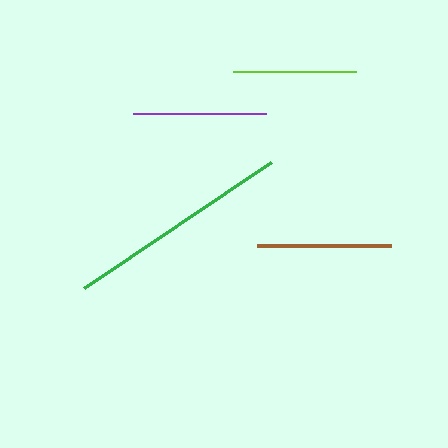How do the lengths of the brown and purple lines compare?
The brown and purple lines are approximately the same length.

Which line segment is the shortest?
The lime line is the shortest at approximately 123 pixels.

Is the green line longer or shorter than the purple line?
The green line is longer than the purple line.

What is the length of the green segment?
The green segment is approximately 226 pixels long.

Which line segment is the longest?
The green line is the longest at approximately 226 pixels.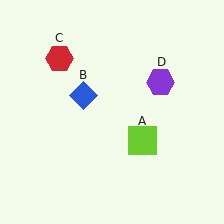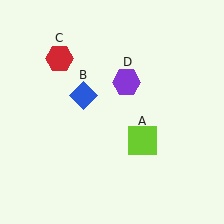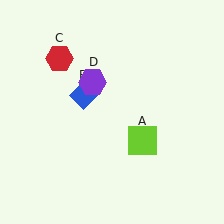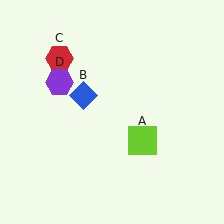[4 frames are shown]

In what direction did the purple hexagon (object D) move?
The purple hexagon (object D) moved left.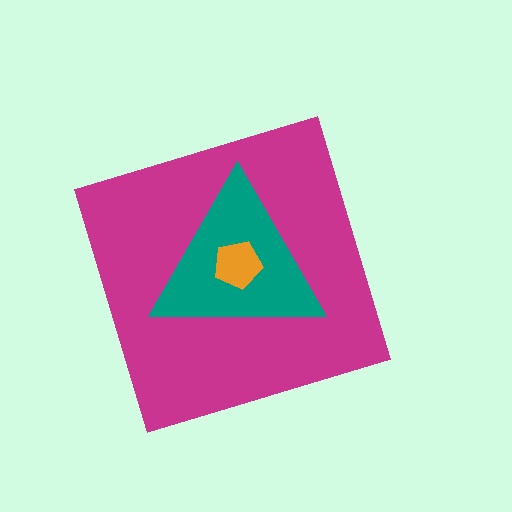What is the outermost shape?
The magenta diamond.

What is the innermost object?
The orange pentagon.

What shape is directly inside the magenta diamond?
The teal triangle.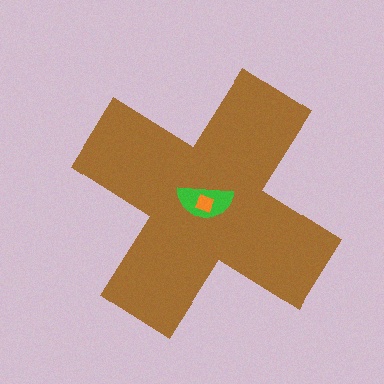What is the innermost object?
The orange square.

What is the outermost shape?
The brown cross.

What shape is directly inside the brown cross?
The green semicircle.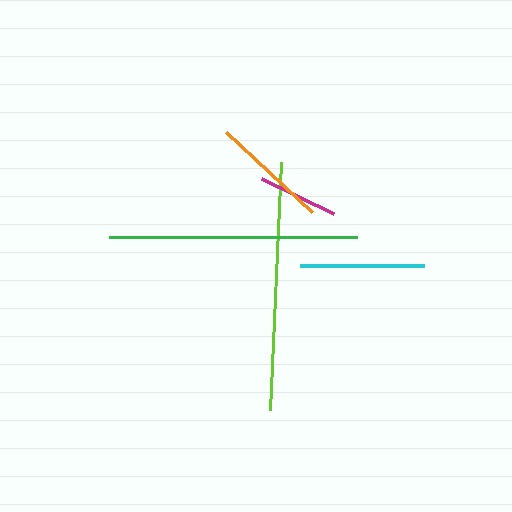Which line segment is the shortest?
The magenta line is the shortest at approximately 81 pixels.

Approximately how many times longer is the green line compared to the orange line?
The green line is approximately 2.1 times the length of the orange line.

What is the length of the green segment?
The green segment is approximately 248 pixels long.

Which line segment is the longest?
The lime line is the longest at approximately 248 pixels.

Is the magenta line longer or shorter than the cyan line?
The cyan line is longer than the magenta line.